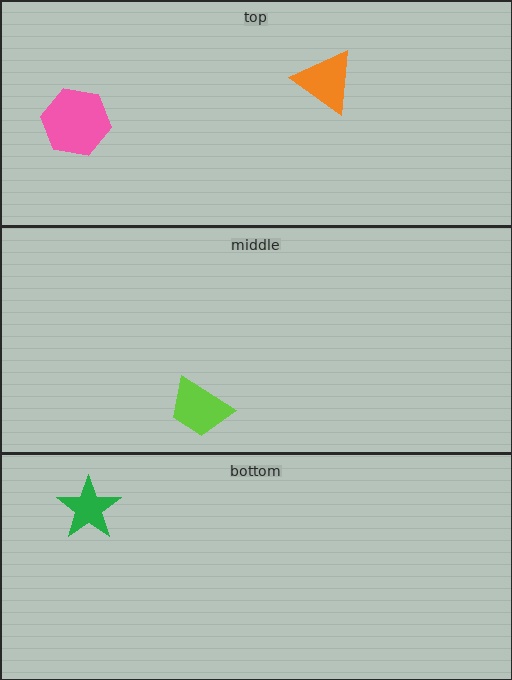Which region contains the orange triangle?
The top region.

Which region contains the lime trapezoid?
The middle region.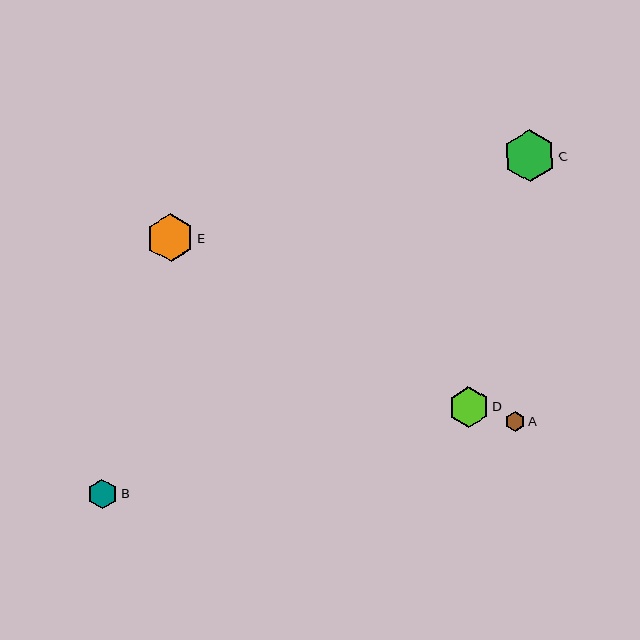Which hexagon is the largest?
Hexagon C is the largest with a size of approximately 51 pixels.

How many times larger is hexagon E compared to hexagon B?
Hexagon E is approximately 1.6 times the size of hexagon B.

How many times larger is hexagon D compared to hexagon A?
Hexagon D is approximately 2.0 times the size of hexagon A.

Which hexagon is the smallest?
Hexagon A is the smallest with a size of approximately 20 pixels.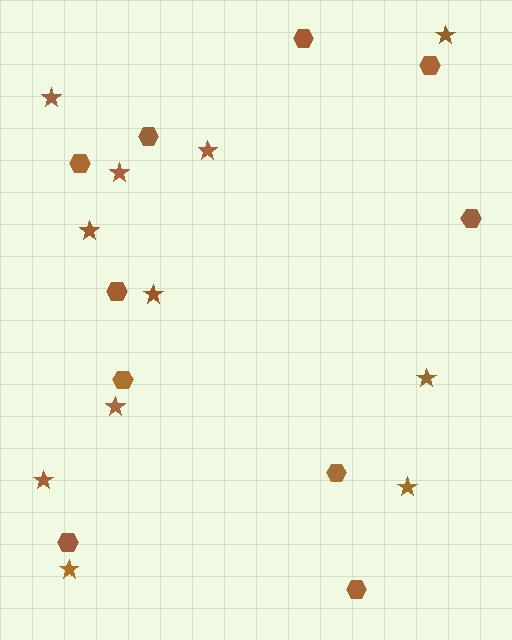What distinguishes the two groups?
There are 2 groups: one group of stars (11) and one group of hexagons (10).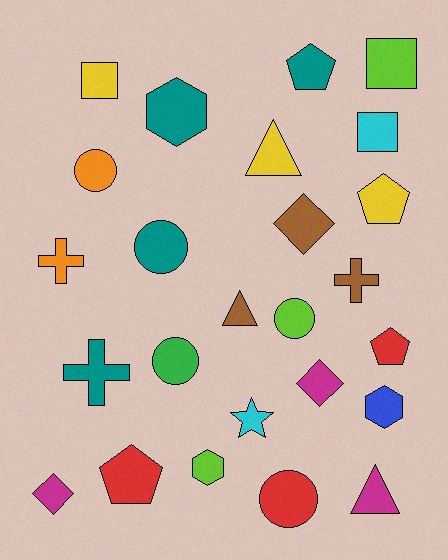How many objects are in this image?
There are 25 objects.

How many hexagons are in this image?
There are 3 hexagons.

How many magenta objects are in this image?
There are 3 magenta objects.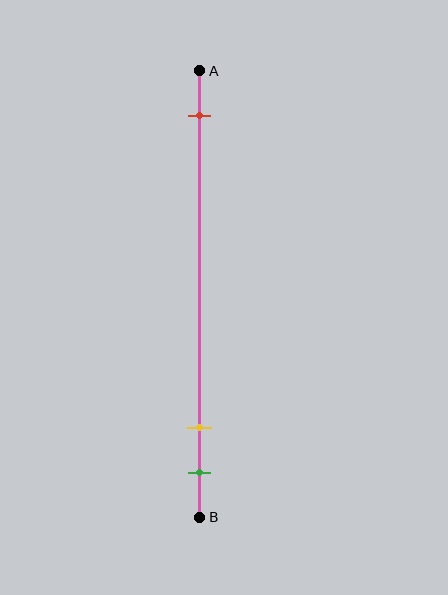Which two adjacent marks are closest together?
The yellow and green marks are the closest adjacent pair.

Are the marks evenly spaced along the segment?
No, the marks are not evenly spaced.